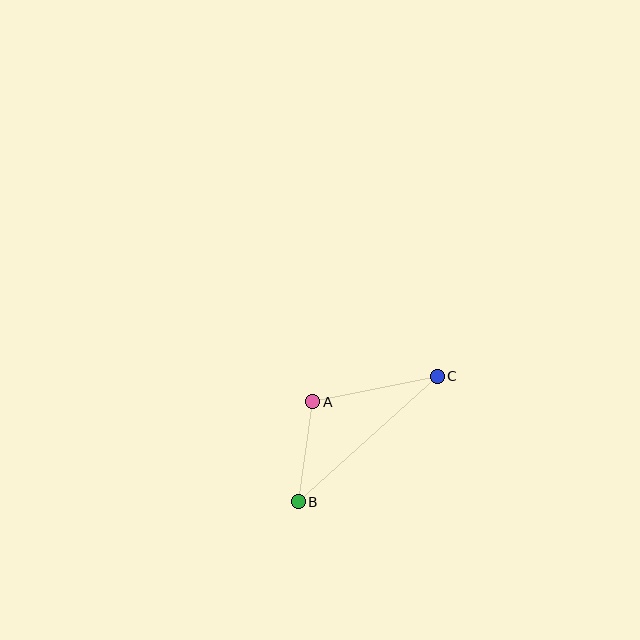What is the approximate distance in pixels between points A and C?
The distance between A and C is approximately 127 pixels.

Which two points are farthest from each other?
Points B and C are farthest from each other.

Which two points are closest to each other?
Points A and B are closest to each other.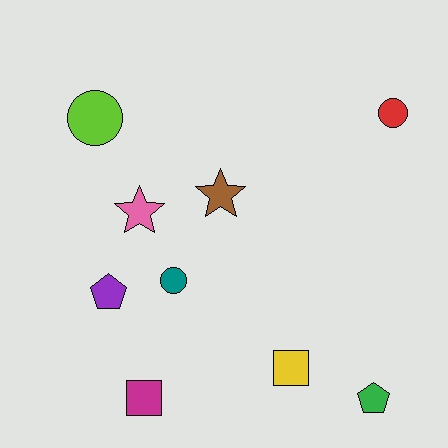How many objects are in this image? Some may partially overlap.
There are 9 objects.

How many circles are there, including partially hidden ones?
There are 3 circles.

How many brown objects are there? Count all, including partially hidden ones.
There is 1 brown object.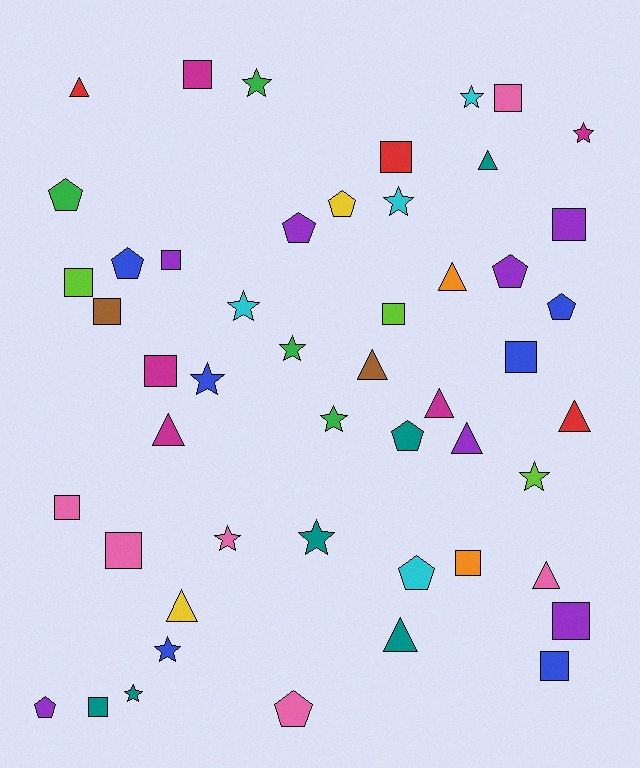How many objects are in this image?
There are 50 objects.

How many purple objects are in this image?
There are 7 purple objects.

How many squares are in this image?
There are 16 squares.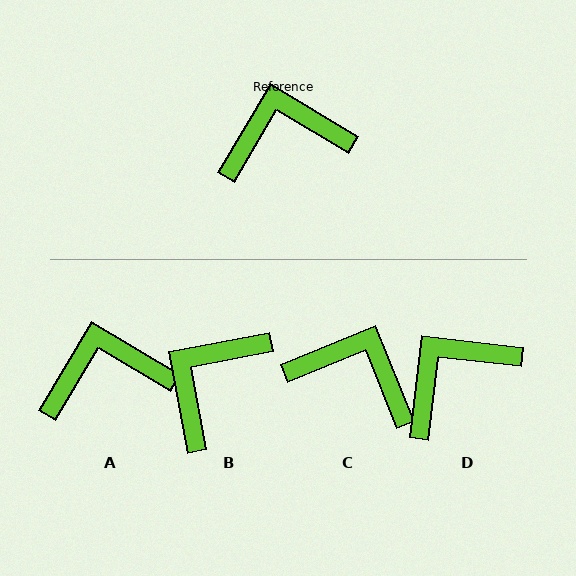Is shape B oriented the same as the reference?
No, it is off by about 42 degrees.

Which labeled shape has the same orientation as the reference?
A.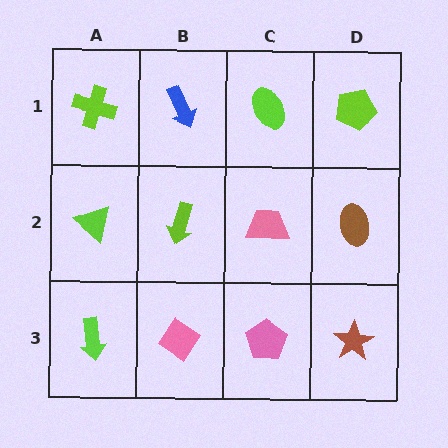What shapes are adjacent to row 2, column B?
A blue arrow (row 1, column B), a pink diamond (row 3, column B), a lime triangle (row 2, column A), a pink trapezoid (row 2, column C).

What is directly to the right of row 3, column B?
A pink pentagon.